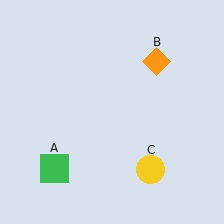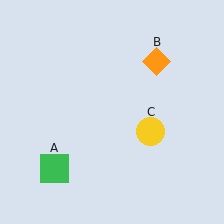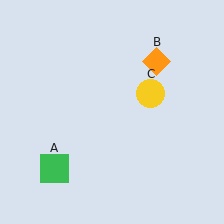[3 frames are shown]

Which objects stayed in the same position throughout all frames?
Green square (object A) and orange diamond (object B) remained stationary.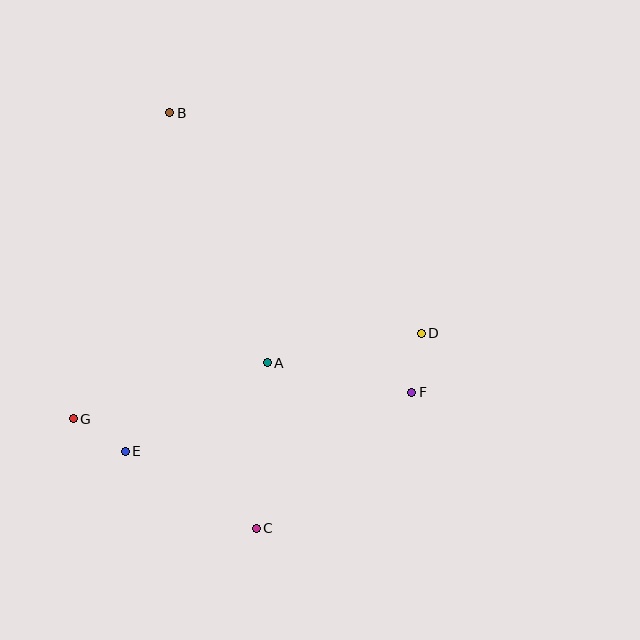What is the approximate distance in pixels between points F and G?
The distance between F and G is approximately 340 pixels.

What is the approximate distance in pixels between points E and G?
The distance between E and G is approximately 62 pixels.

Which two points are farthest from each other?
Points B and C are farthest from each other.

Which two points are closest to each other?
Points D and F are closest to each other.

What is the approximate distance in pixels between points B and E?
The distance between B and E is approximately 342 pixels.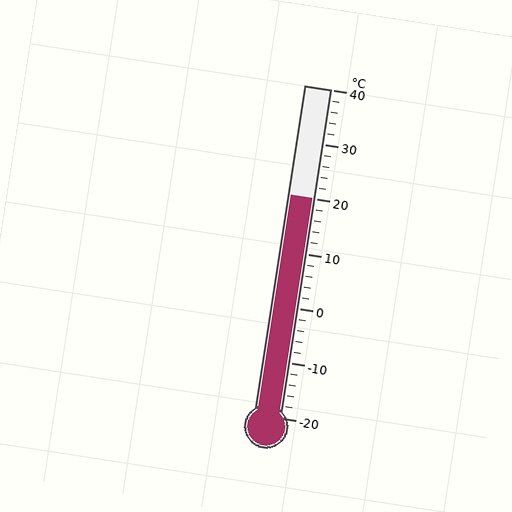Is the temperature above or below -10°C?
The temperature is above -10°C.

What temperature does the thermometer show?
The thermometer shows approximately 20°C.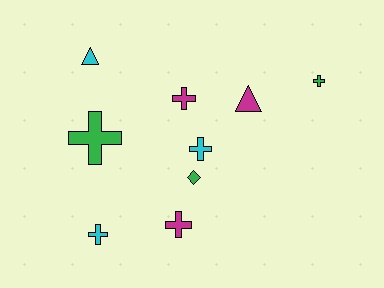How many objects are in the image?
There are 9 objects.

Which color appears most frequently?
Magenta, with 3 objects.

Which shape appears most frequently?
Cross, with 6 objects.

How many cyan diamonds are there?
There are no cyan diamonds.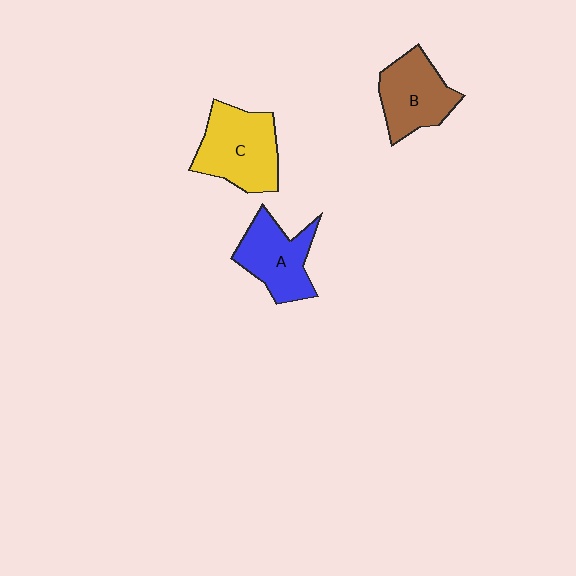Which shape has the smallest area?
Shape A (blue).